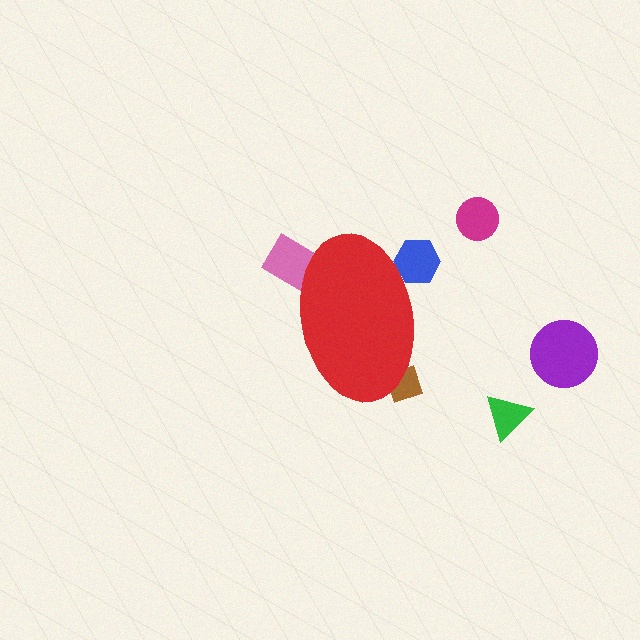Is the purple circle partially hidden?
No, the purple circle is fully visible.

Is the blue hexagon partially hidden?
Yes, the blue hexagon is partially hidden behind the red ellipse.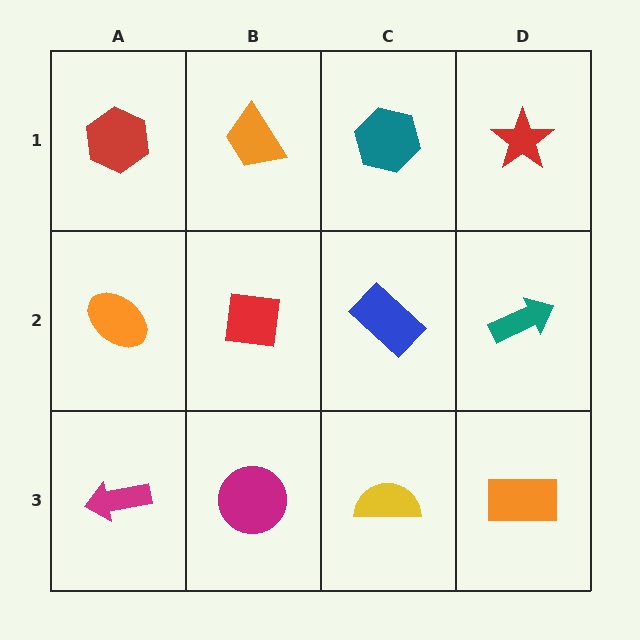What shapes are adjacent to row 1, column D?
A teal arrow (row 2, column D), a teal hexagon (row 1, column C).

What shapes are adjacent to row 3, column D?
A teal arrow (row 2, column D), a yellow semicircle (row 3, column C).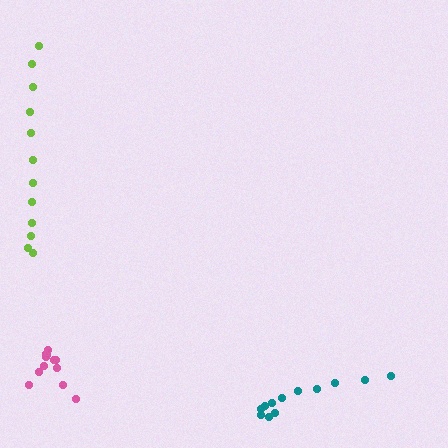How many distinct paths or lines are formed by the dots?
There are 3 distinct paths.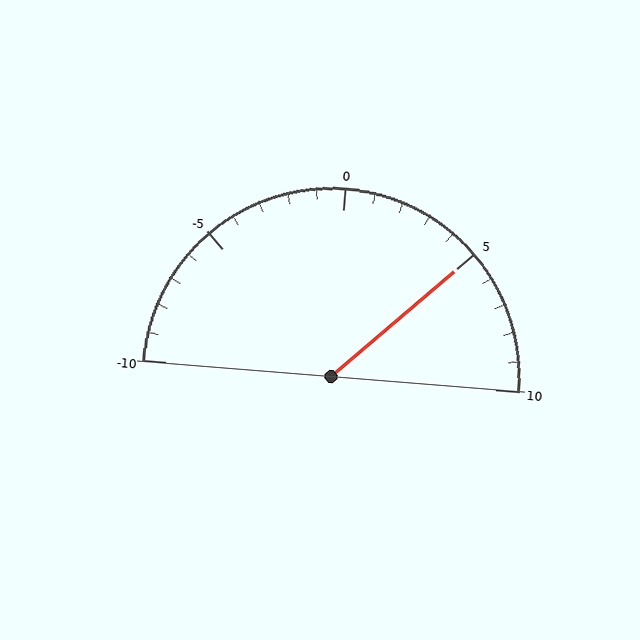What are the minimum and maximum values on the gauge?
The gauge ranges from -10 to 10.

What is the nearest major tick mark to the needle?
The nearest major tick mark is 5.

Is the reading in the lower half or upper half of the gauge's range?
The reading is in the upper half of the range (-10 to 10).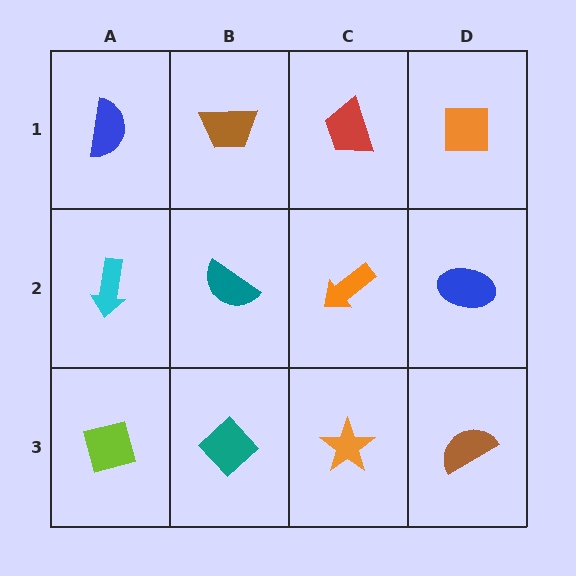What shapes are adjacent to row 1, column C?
An orange arrow (row 2, column C), a brown trapezoid (row 1, column B), an orange square (row 1, column D).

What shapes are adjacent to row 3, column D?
A blue ellipse (row 2, column D), an orange star (row 3, column C).